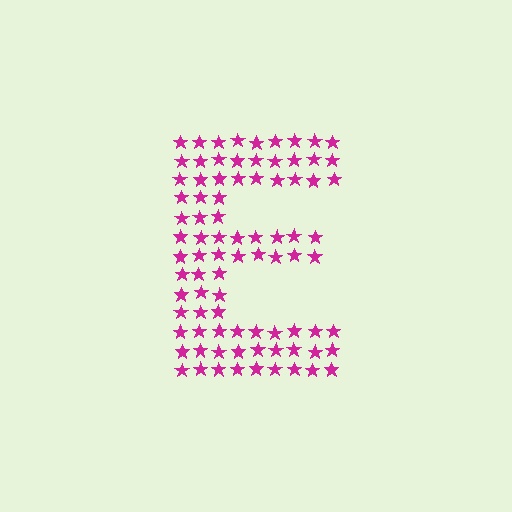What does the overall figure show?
The overall figure shows the letter E.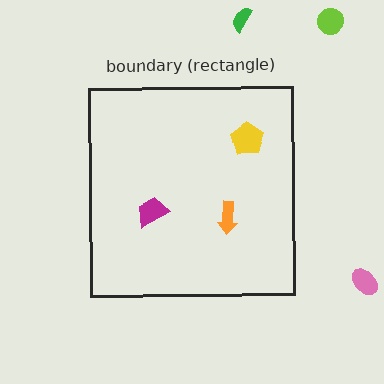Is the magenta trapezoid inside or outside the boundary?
Inside.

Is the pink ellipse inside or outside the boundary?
Outside.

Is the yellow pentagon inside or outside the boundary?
Inside.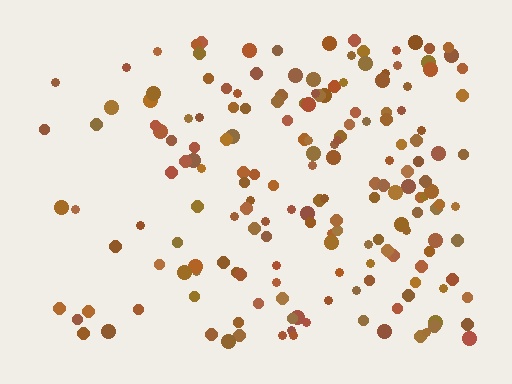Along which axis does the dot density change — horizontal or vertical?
Horizontal.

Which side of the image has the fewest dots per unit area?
The left.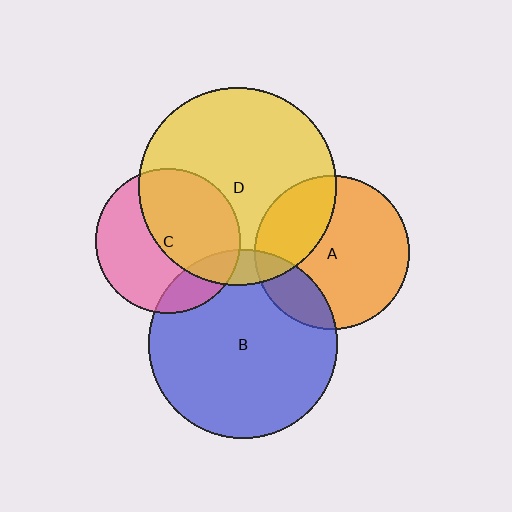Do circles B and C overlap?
Yes.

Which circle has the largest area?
Circle D (yellow).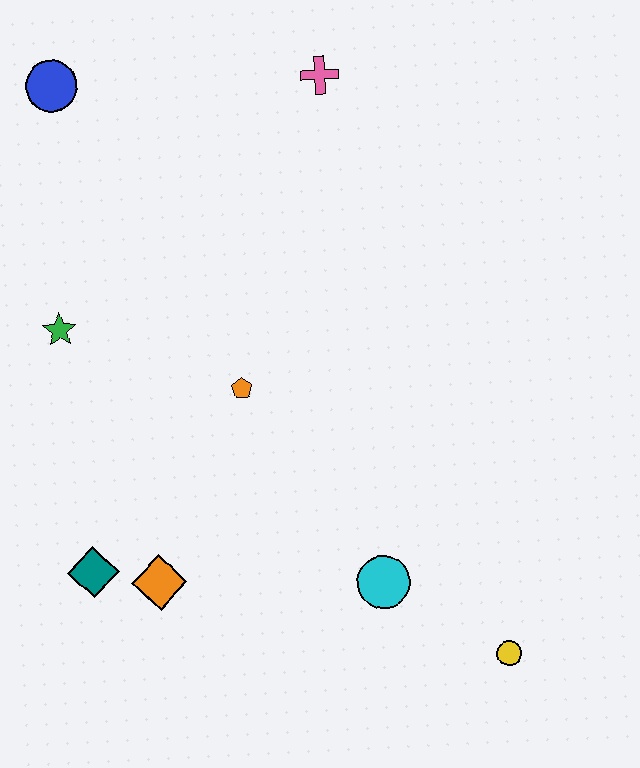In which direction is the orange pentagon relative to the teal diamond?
The orange pentagon is above the teal diamond.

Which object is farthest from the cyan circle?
The blue circle is farthest from the cyan circle.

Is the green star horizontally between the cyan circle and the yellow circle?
No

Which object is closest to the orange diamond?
The teal diamond is closest to the orange diamond.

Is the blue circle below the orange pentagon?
No